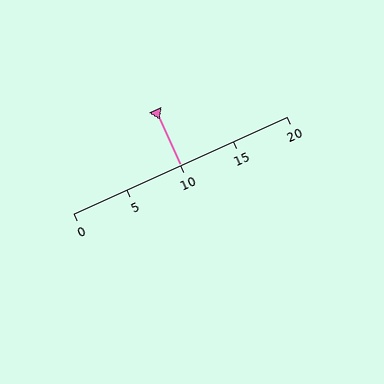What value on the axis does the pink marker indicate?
The marker indicates approximately 10.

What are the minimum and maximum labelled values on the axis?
The axis runs from 0 to 20.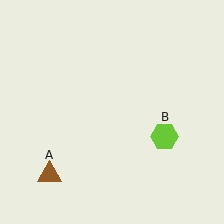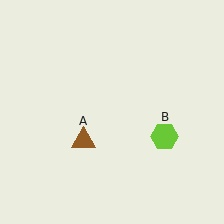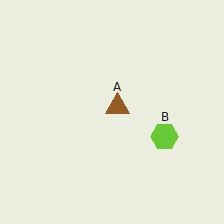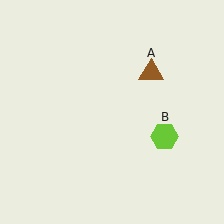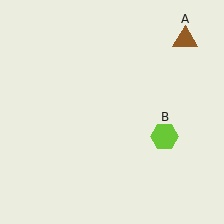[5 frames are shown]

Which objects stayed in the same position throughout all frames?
Lime hexagon (object B) remained stationary.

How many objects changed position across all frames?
1 object changed position: brown triangle (object A).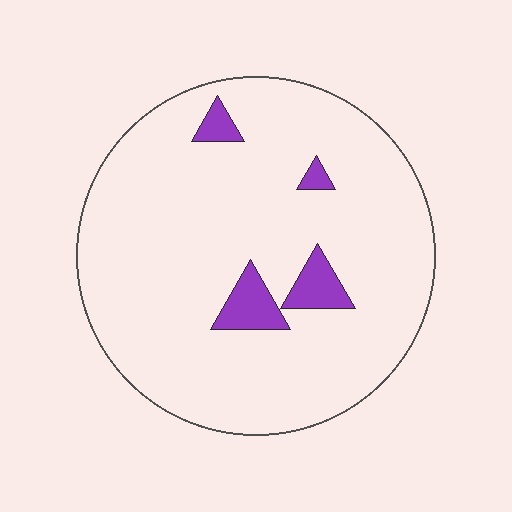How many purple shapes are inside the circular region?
4.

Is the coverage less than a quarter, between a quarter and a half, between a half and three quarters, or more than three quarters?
Less than a quarter.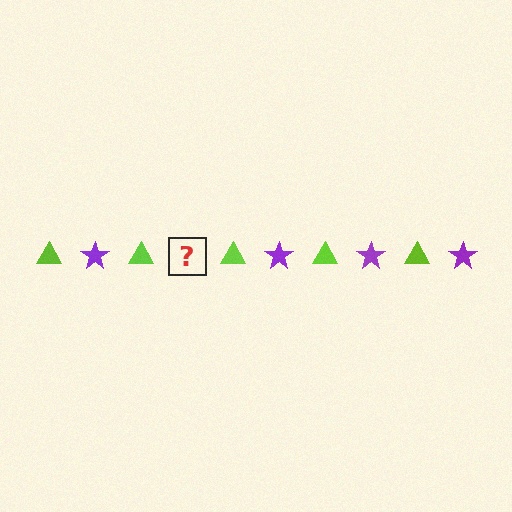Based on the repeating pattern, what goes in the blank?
The blank should be a purple star.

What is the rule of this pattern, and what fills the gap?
The rule is that the pattern alternates between lime triangle and purple star. The gap should be filled with a purple star.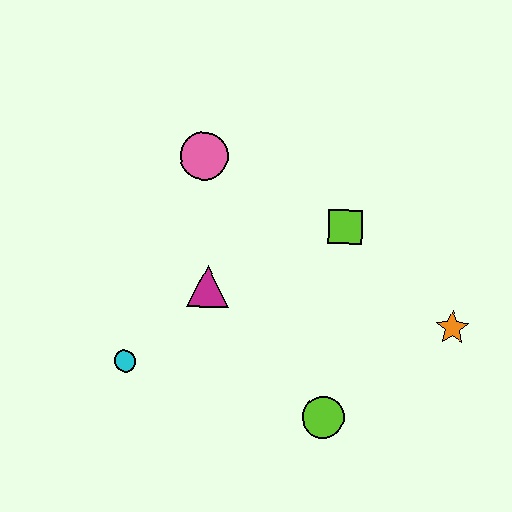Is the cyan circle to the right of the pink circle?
No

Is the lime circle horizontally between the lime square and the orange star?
No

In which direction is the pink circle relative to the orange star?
The pink circle is to the left of the orange star.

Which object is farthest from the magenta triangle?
The orange star is farthest from the magenta triangle.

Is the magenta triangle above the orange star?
Yes